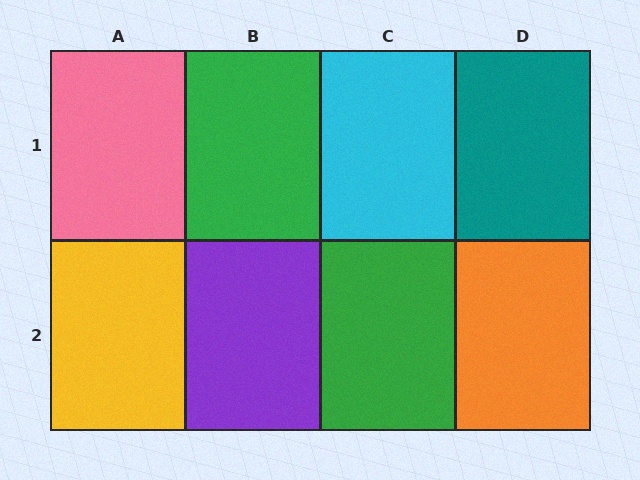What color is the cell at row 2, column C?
Green.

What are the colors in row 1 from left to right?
Pink, green, cyan, teal.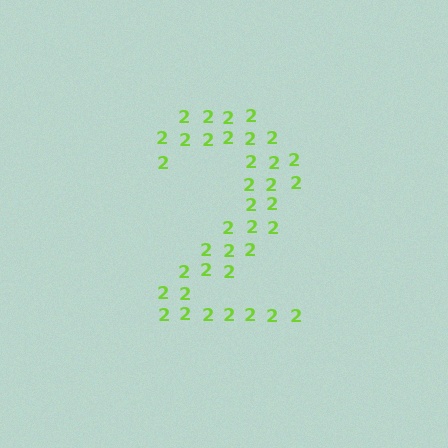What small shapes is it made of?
It is made of small digit 2's.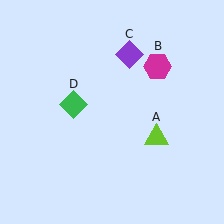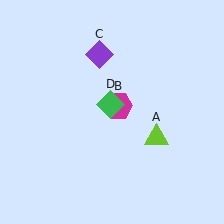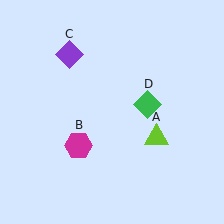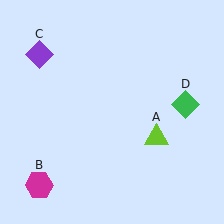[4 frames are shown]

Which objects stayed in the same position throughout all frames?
Lime triangle (object A) remained stationary.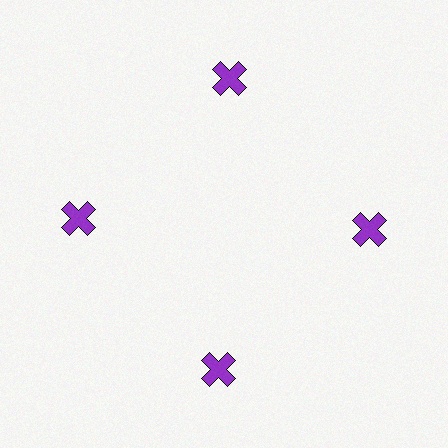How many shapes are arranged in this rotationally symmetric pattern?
There are 4 shapes, arranged in 4 groups of 1.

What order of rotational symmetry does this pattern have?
This pattern has 4-fold rotational symmetry.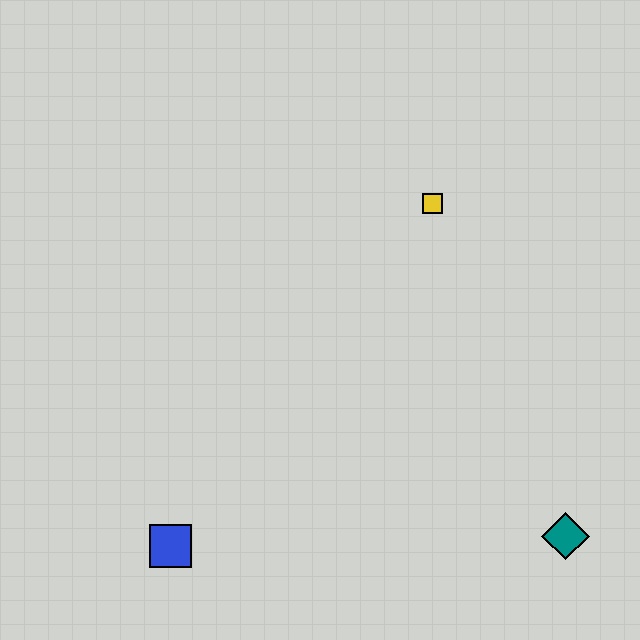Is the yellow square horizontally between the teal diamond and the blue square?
Yes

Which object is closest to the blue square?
The teal diamond is closest to the blue square.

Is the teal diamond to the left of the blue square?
No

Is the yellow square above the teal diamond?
Yes